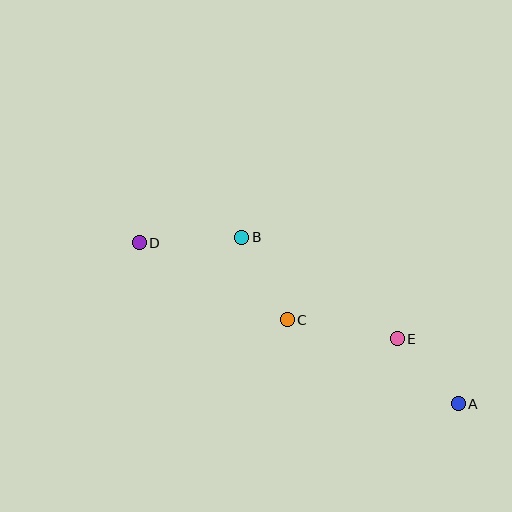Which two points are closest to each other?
Points A and E are closest to each other.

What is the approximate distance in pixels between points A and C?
The distance between A and C is approximately 191 pixels.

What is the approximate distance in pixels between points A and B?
The distance between A and B is approximately 273 pixels.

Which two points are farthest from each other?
Points A and D are farthest from each other.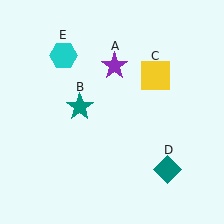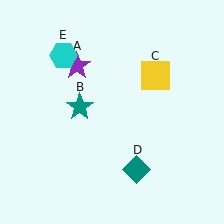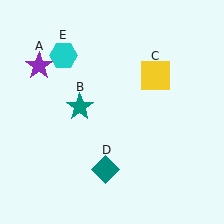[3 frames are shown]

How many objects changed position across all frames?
2 objects changed position: purple star (object A), teal diamond (object D).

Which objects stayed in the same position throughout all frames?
Teal star (object B) and yellow square (object C) and cyan hexagon (object E) remained stationary.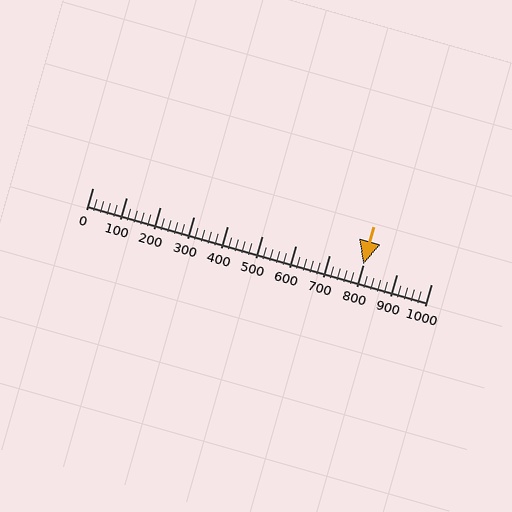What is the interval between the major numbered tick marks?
The major tick marks are spaced 100 units apart.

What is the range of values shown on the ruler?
The ruler shows values from 0 to 1000.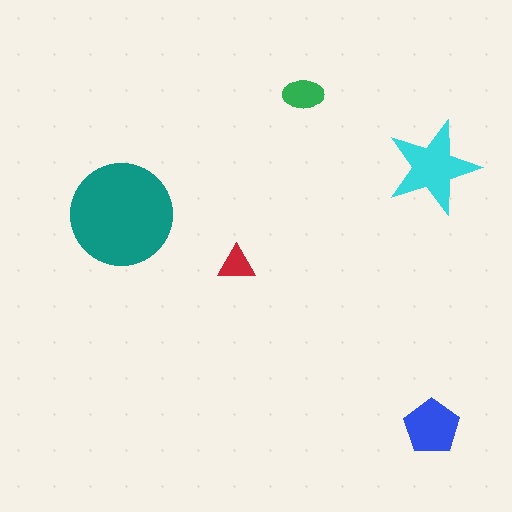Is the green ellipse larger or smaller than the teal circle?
Smaller.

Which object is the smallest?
The red triangle.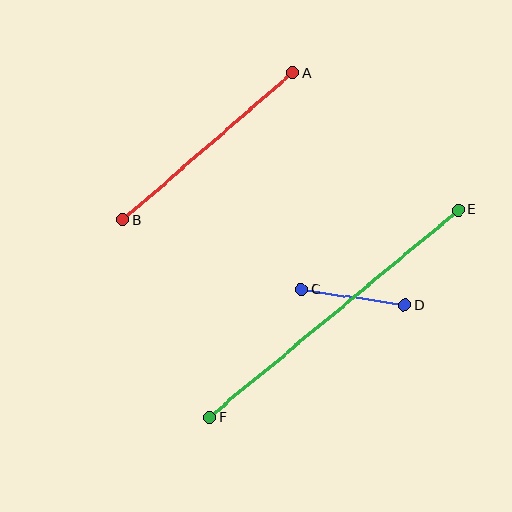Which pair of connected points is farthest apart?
Points E and F are farthest apart.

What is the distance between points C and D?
The distance is approximately 105 pixels.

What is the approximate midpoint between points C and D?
The midpoint is at approximately (353, 297) pixels.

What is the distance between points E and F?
The distance is approximately 324 pixels.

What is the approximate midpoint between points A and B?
The midpoint is at approximately (208, 147) pixels.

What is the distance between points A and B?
The distance is approximately 224 pixels.